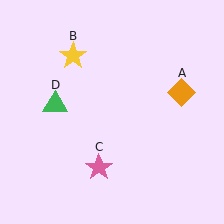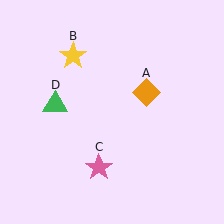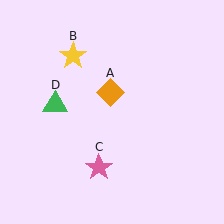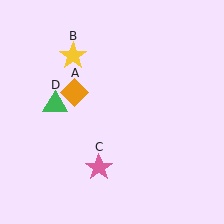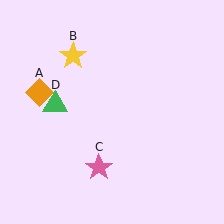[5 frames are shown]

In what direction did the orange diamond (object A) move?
The orange diamond (object A) moved left.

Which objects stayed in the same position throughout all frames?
Yellow star (object B) and pink star (object C) and green triangle (object D) remained stationary.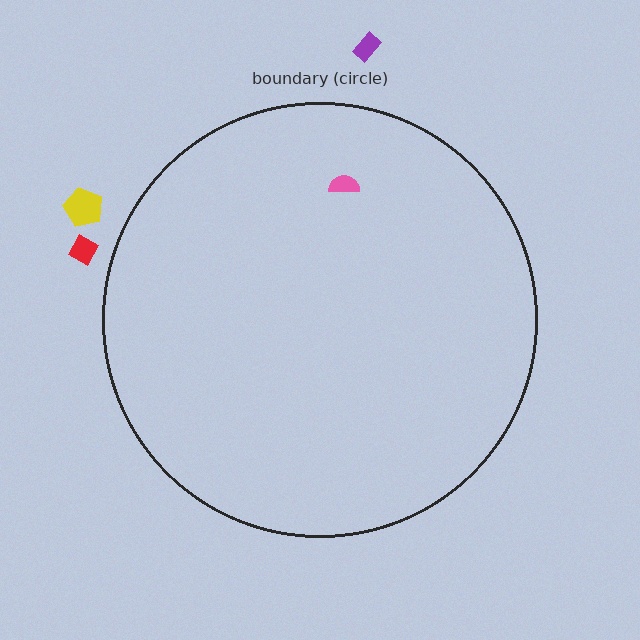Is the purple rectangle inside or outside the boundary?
Outside.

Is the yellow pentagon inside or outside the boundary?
Outside.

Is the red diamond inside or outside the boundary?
Outside.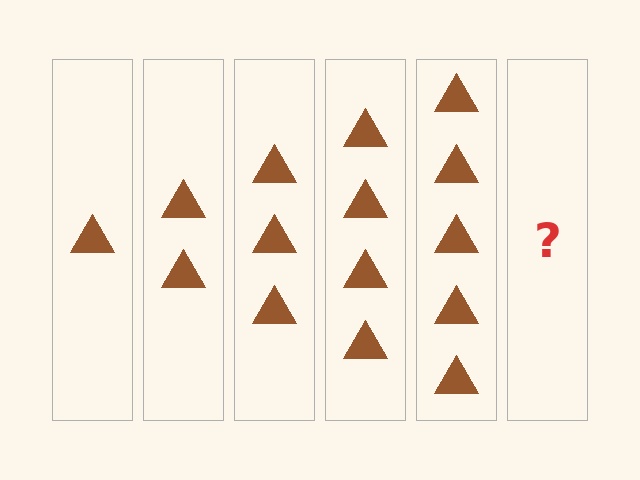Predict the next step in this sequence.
The next step is 6 triangles.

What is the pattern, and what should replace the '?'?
The pattern is that each step adds one more triangle. The '?' should be 6 triangles.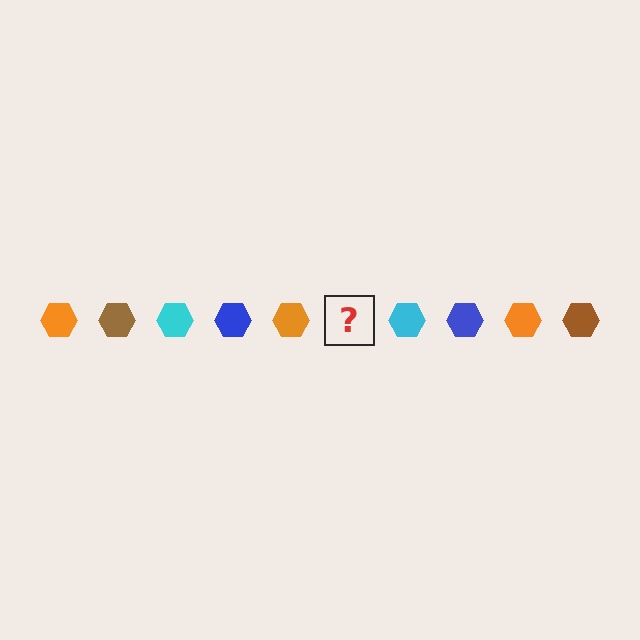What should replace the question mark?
The question mark should be replaced with a brown hexagon.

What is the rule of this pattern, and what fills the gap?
The rule is that the pattern cycles through orange, brown, cyan, blue hexagons. The gap should be filled with a brown hexagon.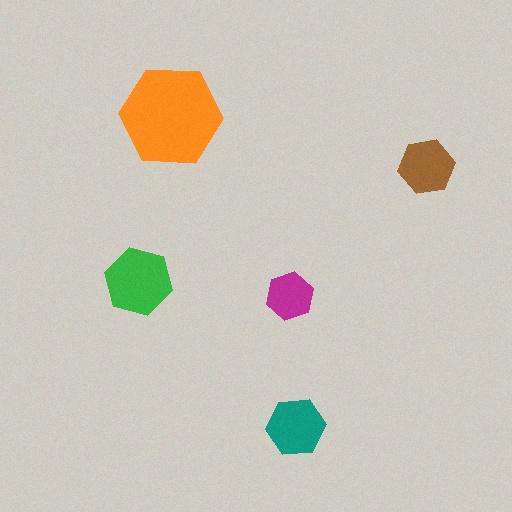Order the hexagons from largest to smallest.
the orange one, the green one, the teal one, the brown one, the magenta one.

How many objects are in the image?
There are 5 objects in the image.